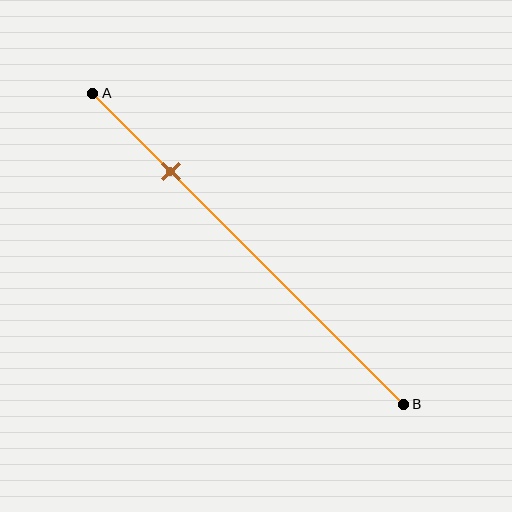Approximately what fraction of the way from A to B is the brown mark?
The brown mark is approximately 25% of the way from A to B.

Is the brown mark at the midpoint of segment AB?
No, the mark is at about 25% from A, not at the 50% midpoint.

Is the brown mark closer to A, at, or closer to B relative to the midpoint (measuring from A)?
The brown mark is closer to point A than the midpoint of segment AB.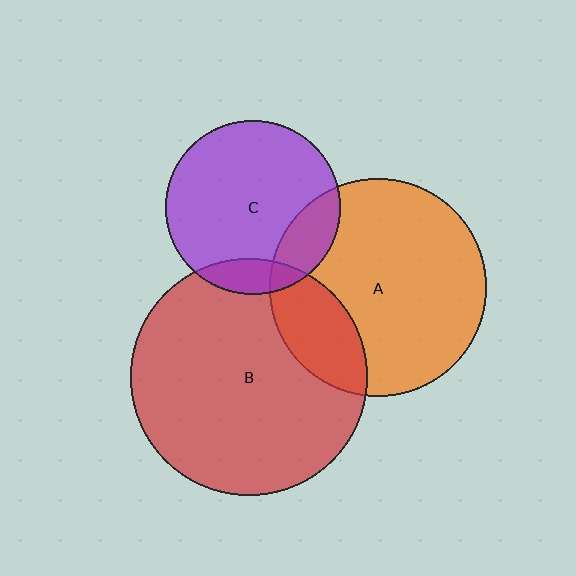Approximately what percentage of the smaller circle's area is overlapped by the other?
Approximately 10%.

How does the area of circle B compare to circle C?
Approximately 1.8 times.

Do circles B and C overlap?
Yes.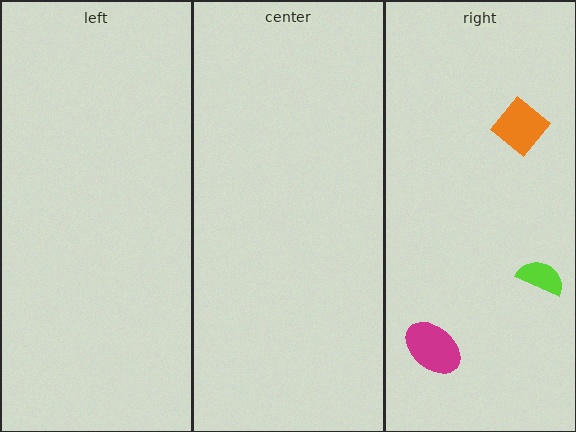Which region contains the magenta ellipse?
The right region.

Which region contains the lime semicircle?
The right region.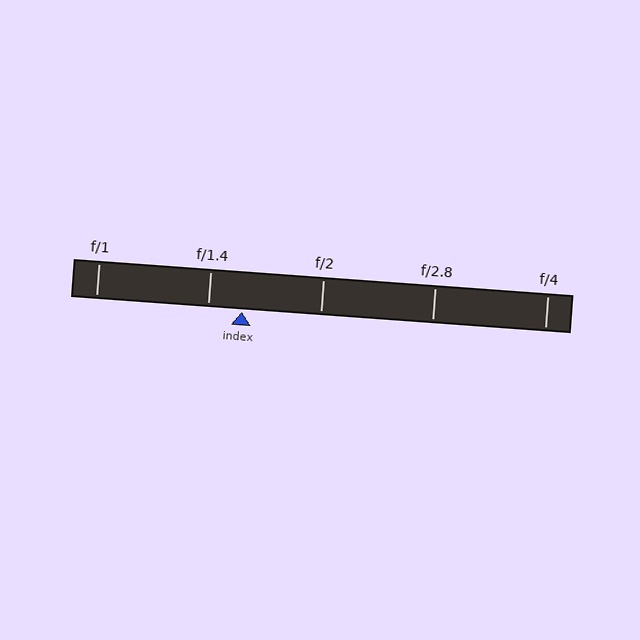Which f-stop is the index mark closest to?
The index mark is closest to f/1.4.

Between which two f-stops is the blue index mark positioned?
The index mark is between f/1.4 and f/2.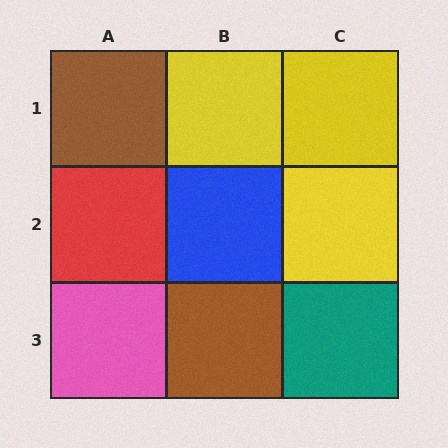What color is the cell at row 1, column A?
Brown.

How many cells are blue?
1 cell is blue.